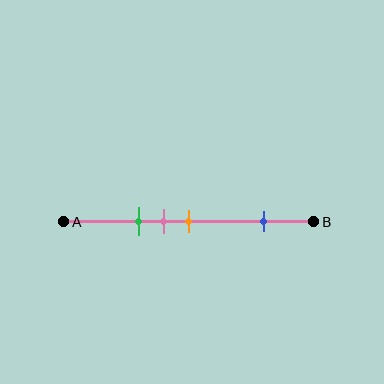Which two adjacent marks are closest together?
The pink and orange marks are the closest adjacent pair.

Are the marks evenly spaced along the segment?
No, the marks are not evenly spaced.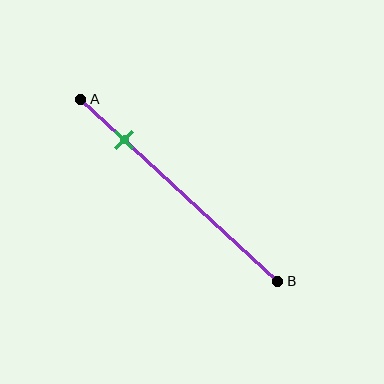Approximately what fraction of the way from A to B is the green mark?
The green mark is approximately 20% of the way from A to B.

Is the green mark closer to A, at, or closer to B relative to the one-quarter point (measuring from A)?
The green mark is approximately at the one-quarter point of segment AB.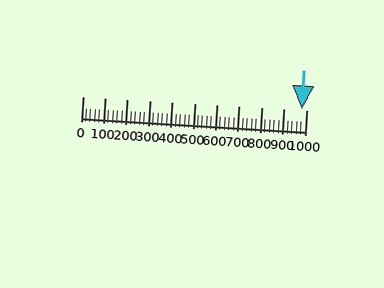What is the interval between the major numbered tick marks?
The major tick marks are spaced 100 units apart.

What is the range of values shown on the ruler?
The ruler shows values from 0 to 1000.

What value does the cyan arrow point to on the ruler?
The cyan arrow points to approximately 980.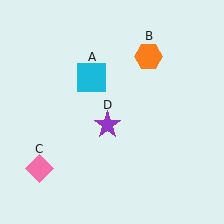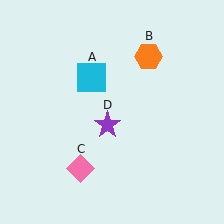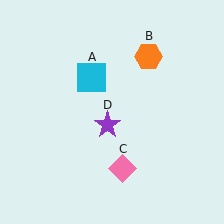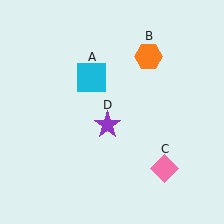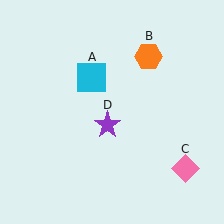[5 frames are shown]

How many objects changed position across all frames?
1 object changed position: pink diamond (object C).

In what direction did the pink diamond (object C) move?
The pink diamond (object C) moved right.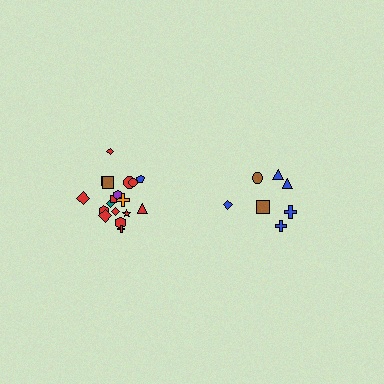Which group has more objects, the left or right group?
The left group.